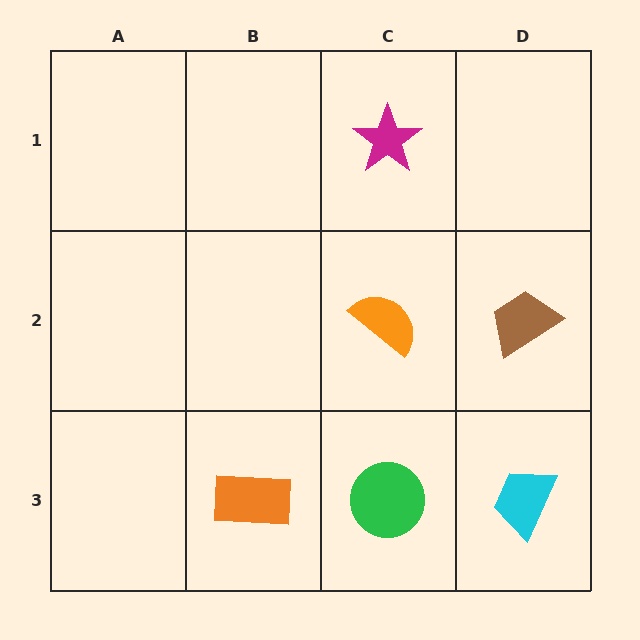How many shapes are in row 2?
2 shapes.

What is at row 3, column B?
An orange rectangle.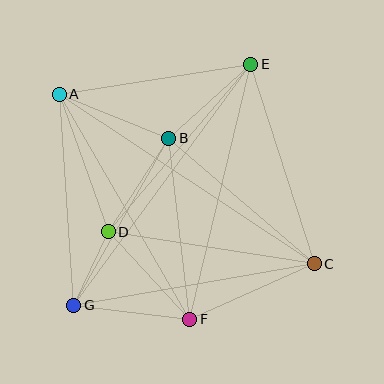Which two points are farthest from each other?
Points A and C are farthest from each other.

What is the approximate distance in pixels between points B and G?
The distance between B and G is approximately 192 pixels.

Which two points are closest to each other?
Points D and G are closest to each other.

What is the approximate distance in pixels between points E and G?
The distance between E and G is approximately 299 pixels.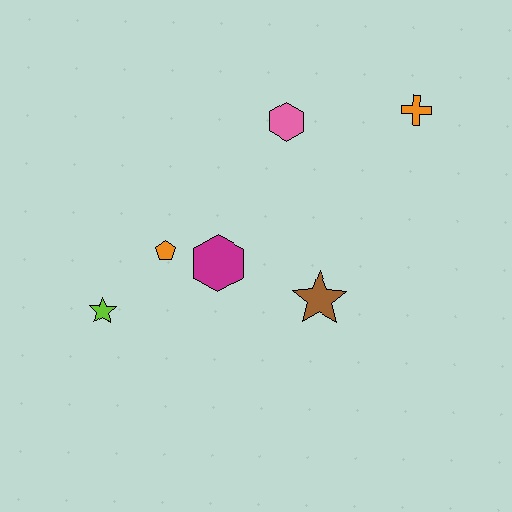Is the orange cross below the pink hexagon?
No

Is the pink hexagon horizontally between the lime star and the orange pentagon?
No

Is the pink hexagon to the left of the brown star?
Yes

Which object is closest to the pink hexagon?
The orange cross is closest to the pink hexagon.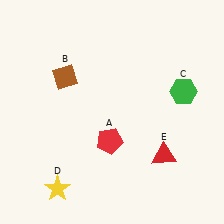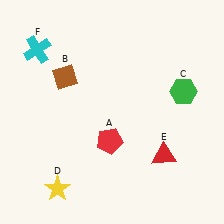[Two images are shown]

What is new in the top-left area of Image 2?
A cyan cross (F) was added in the top-left area of Image 2.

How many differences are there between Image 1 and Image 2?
There is 1 difference between the two images.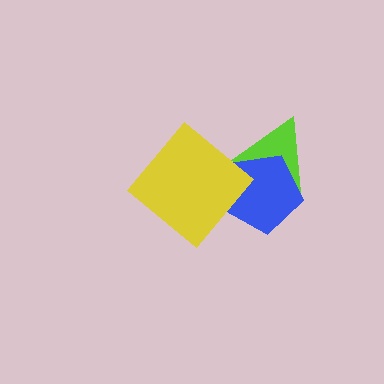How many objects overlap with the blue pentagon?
2 objects overlap with the blue pentagon.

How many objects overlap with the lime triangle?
1 object overlaps with the lime triangle.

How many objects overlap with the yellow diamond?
1 object overlaps with the yellow diamond.